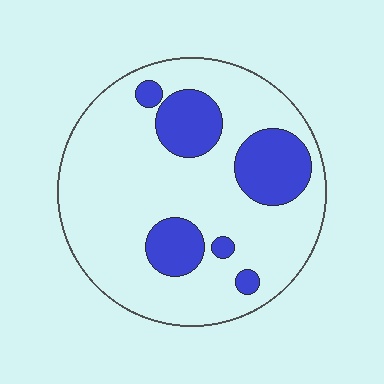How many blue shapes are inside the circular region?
6.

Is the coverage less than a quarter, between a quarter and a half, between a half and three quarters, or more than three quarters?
Less than a quarter.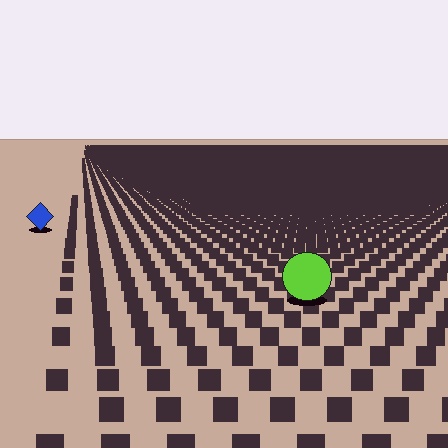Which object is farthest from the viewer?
The blue diamond is farthest from the viewer. It appears smaller and the ground texture around it is denser.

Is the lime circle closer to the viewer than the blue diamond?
Yes. The lime circle is closer — you can tell from the texture gradient: the ground texture is coarser near it.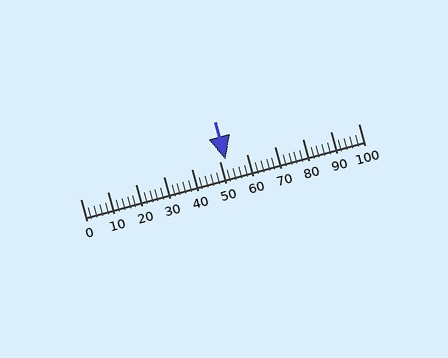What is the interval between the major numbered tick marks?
The major tick marks are spaced 10 units apart.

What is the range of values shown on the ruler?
The ruler shows values from 0 to 100.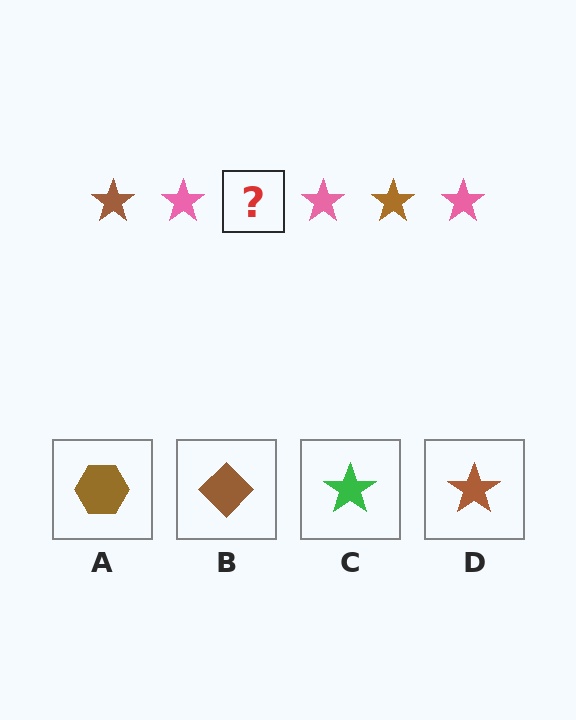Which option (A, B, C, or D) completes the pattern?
D.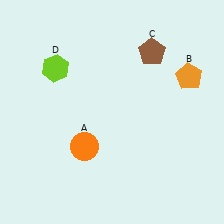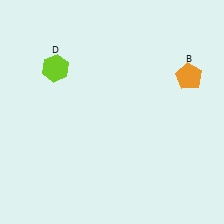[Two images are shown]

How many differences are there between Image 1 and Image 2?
There are 2 differences between the two images.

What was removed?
The brown pentagon (C), the orange circle (A) were removed in Image 2.